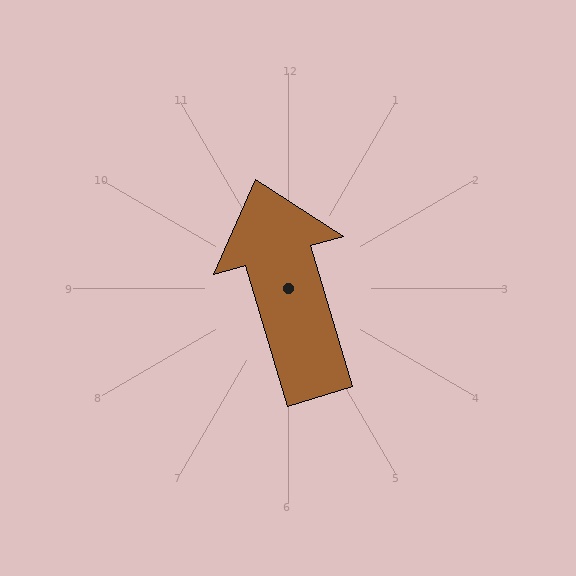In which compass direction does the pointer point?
North.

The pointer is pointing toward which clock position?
Roughly 11 o'clock.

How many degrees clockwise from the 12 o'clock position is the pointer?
Approximately 343 degrees.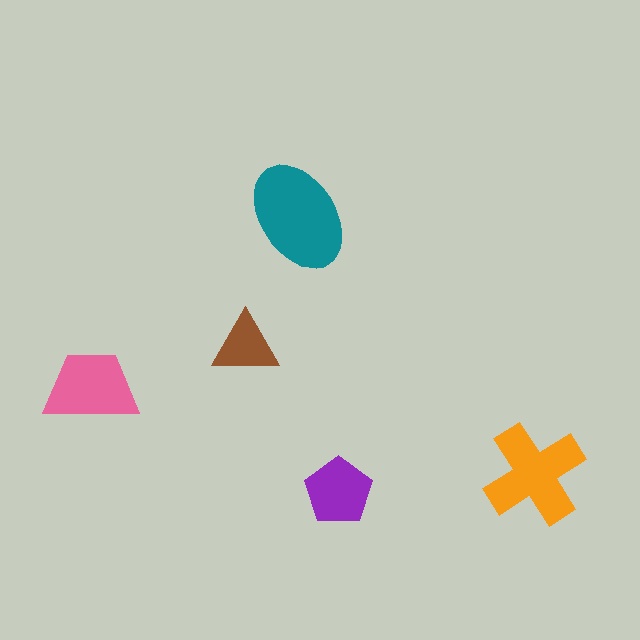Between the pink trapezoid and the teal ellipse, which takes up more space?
The teal ellipse.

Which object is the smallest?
The brown triangle.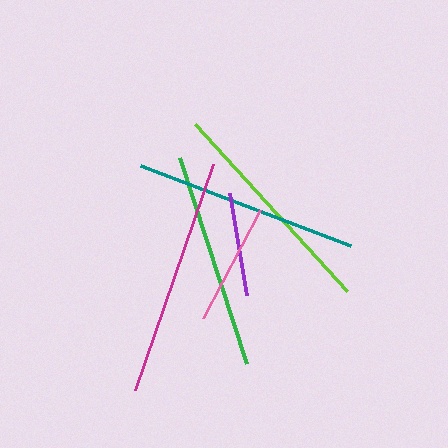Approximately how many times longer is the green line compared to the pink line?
The green line is approximately 1.8 times the length of the pink line.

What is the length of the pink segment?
The pink segment is approximately 122 pixels long.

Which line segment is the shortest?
The purple line is the shortest at approximately 103 pixels.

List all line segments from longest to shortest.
From longest to shortest: magenta, lime, teal, green, pink, purple.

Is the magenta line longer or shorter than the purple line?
The magenta line is longer than the purple line.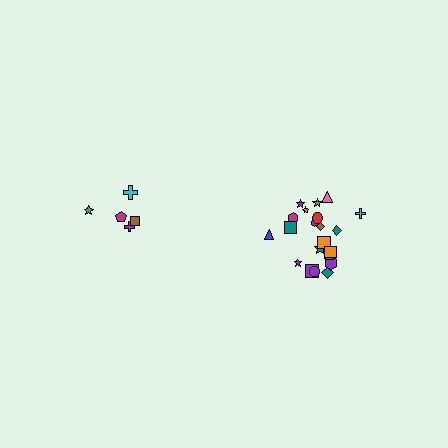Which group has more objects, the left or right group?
The right group.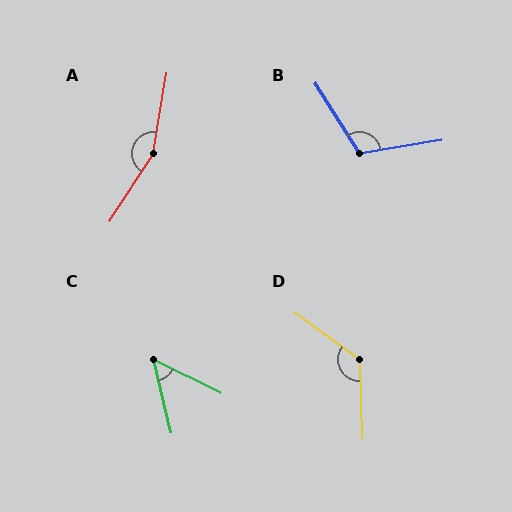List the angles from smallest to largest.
C (50°), B (113°), D (127°), A (157°).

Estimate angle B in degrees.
Approximately 113 degrees.